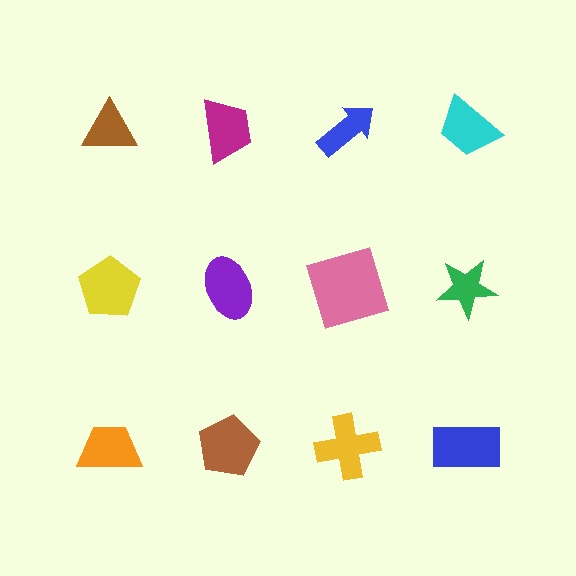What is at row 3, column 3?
A yellow cross.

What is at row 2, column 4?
A green star.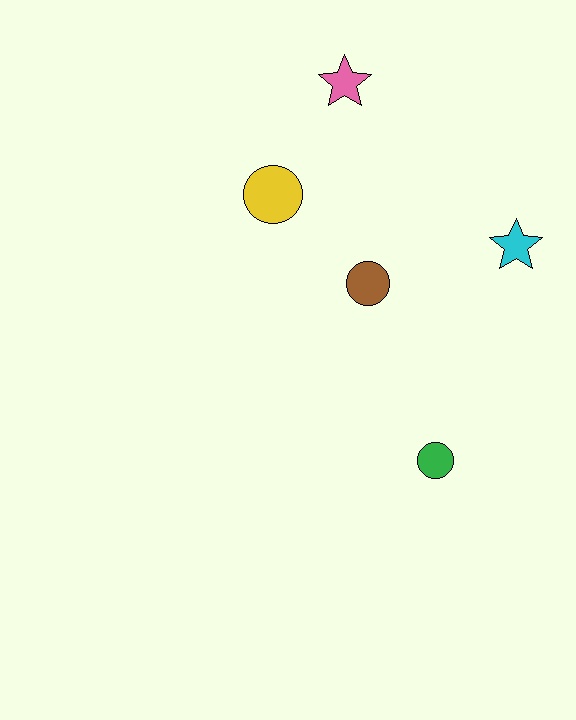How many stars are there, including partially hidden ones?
There are 2 stars.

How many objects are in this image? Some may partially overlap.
There are 5 objects.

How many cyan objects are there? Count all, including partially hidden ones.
There is 1 cyan object.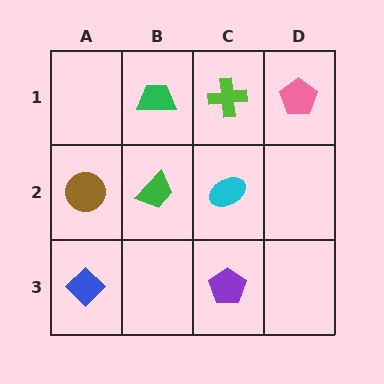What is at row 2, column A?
A brown circle.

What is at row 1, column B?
A green trapezoid.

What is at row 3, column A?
A blue diamond.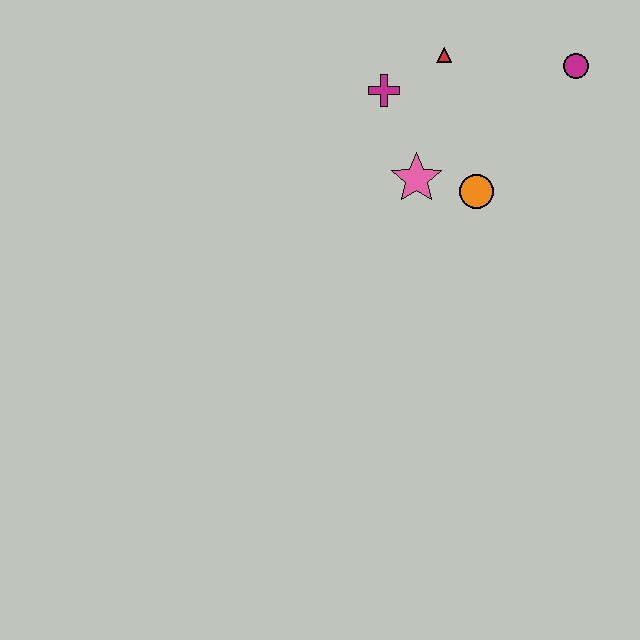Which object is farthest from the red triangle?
The orange circle is farthest from the red triangle.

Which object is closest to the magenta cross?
The red triangle is closest to the magenta cross.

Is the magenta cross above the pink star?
Yes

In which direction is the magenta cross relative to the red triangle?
The magenta cross is to the left of the red triangle.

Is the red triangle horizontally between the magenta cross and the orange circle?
Yes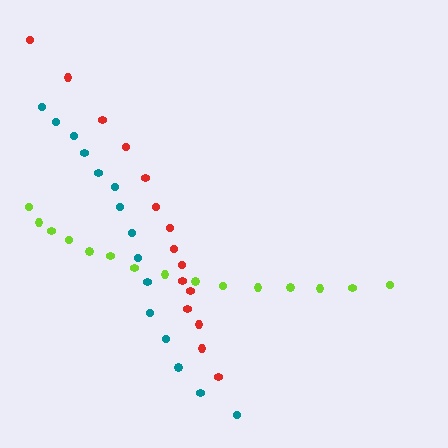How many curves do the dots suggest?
There are 3 distinct paths.